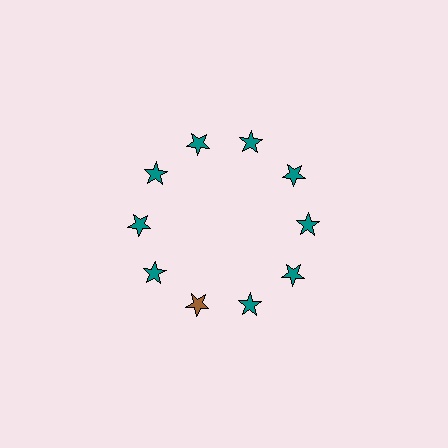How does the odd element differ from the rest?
It has a different color: brown instead of teal.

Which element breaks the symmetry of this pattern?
The brown star at roughly the 7 o'clock position breaks the symmetry. All other shapes are teal stars.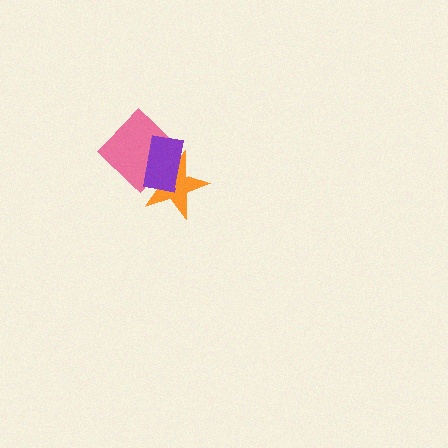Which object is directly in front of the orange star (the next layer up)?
The pink diamond is directly in front of the orange star.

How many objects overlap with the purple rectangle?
2 objects overlap with the purple rectangle.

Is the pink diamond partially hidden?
Yes, it is partially covered by another shape.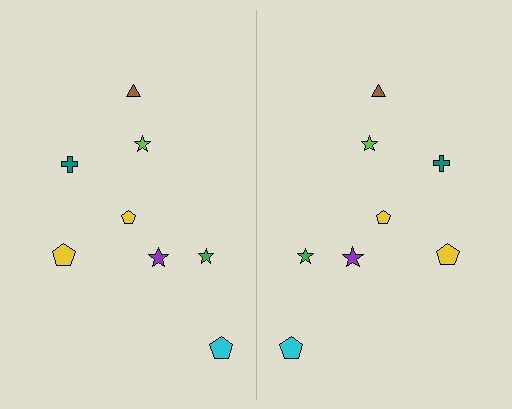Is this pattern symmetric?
Yes, this pattern has bilateral (reflection) symmetry.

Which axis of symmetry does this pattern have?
The pattern has a vertical axis of symmetry running through the center of the image.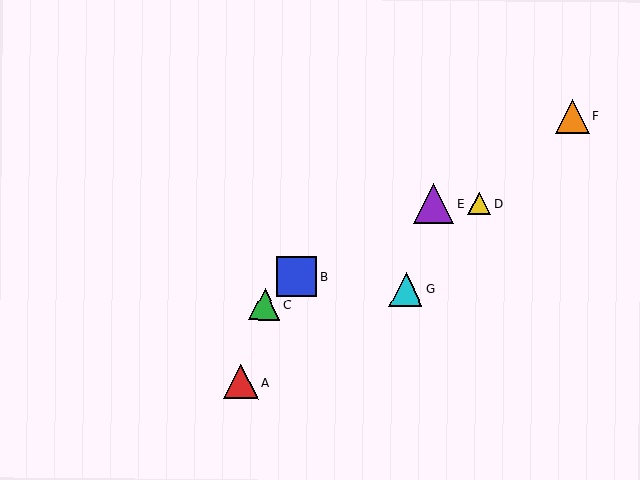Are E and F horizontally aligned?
No, E is at y≈203 and F is at y≈116.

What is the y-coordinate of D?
Object D is at y≈204.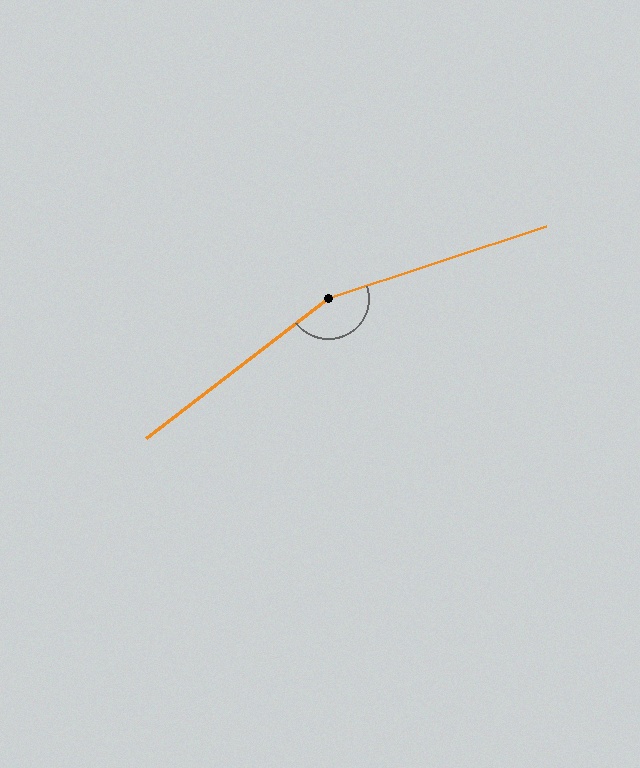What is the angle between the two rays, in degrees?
Approximately 161 degrees.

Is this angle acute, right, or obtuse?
It is obtuse.